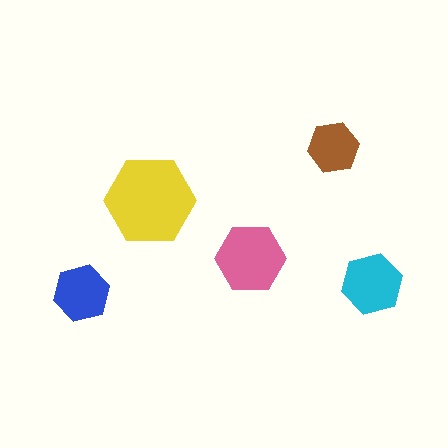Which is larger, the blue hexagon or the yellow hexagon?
The yellow one.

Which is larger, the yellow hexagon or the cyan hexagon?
The yellow one.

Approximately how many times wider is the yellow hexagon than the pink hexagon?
About 1.5 times wider.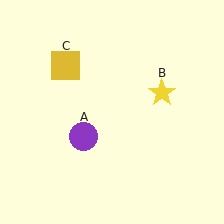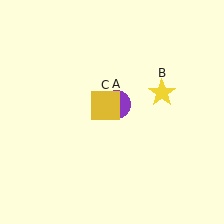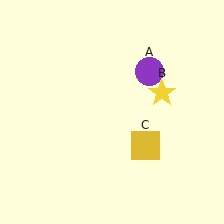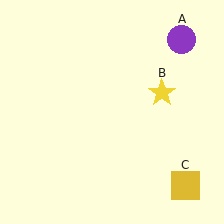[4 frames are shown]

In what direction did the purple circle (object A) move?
The purple circle (object A) moved up and to the right.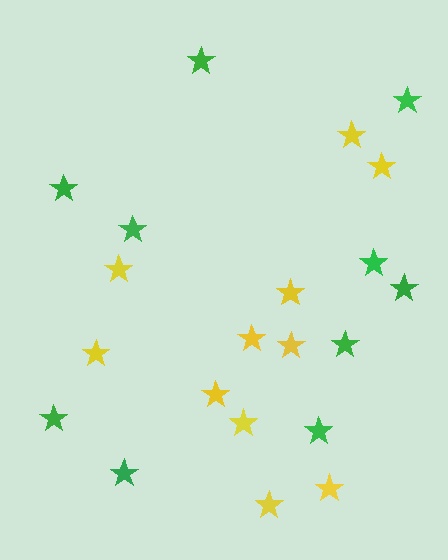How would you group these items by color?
There are 2 groups: one group of green stars (10) and one group of yellow stars (11).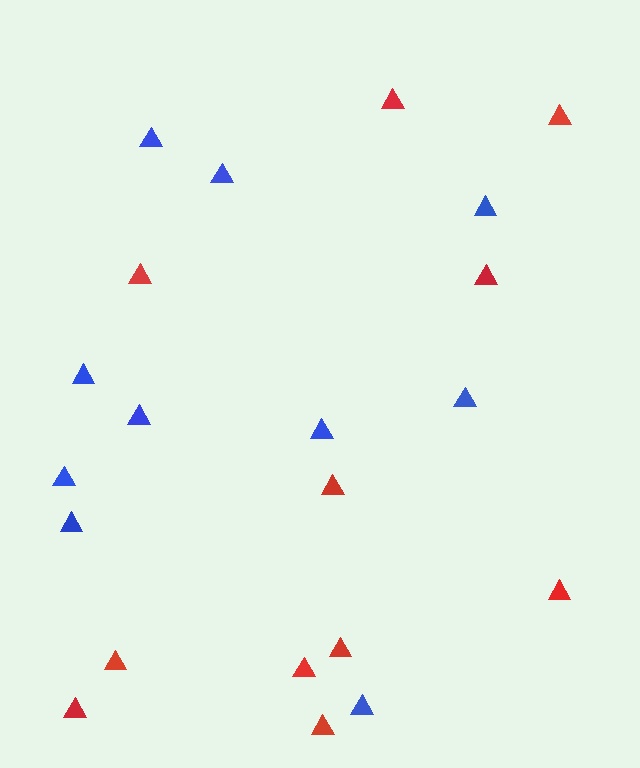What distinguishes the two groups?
There are 2 groups: one group of red triangles (11) and one group of blue triangles (10).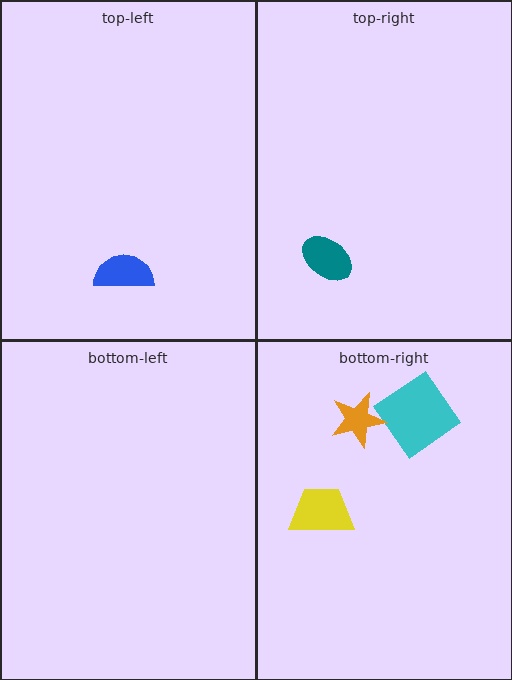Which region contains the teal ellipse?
The top-right region.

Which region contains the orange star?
The bottom-right region.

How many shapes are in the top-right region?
1.